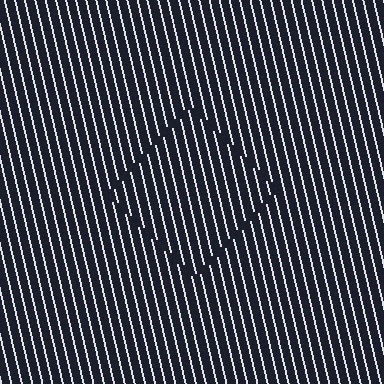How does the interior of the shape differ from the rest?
The interior of the shape contains the same grating, shifted by half a period — the contour is defined by the phase discontinuity where line-ends from the inner and outer gratings abut.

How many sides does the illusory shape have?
4 sides — the line-ends trace a square.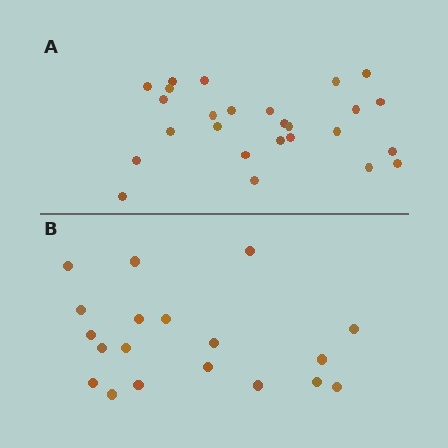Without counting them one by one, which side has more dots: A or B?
Region A (the top region) has more dots.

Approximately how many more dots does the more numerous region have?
Region A has roughly 8 or so more dots than region B.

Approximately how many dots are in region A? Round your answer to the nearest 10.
About 30 dots. (The exact count is 26, which rounds to 30.)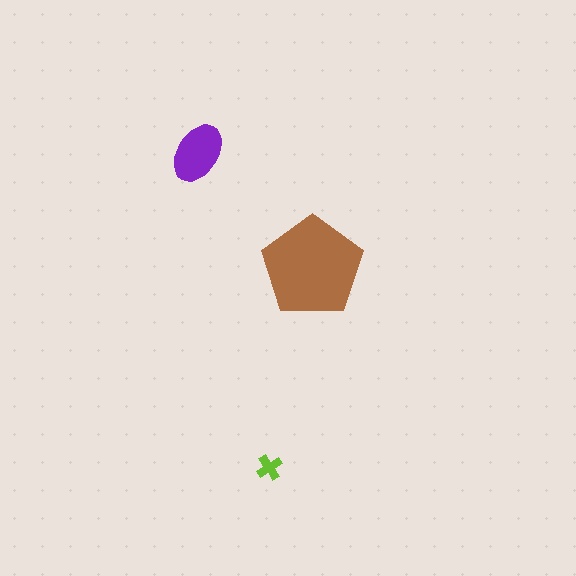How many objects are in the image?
There are 3 objects in the image.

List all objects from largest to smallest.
The brown pentagon, the purple ellipse, the lime cross.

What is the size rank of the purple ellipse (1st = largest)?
2nd.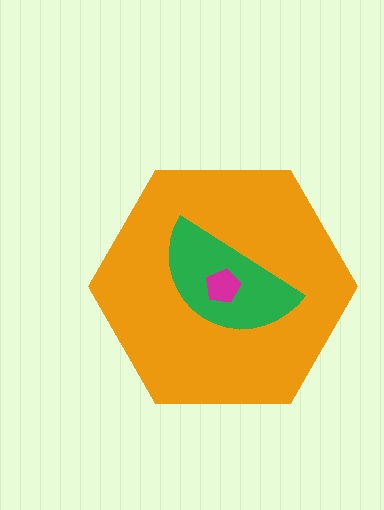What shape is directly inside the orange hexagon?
The green semicircle.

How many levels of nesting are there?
3.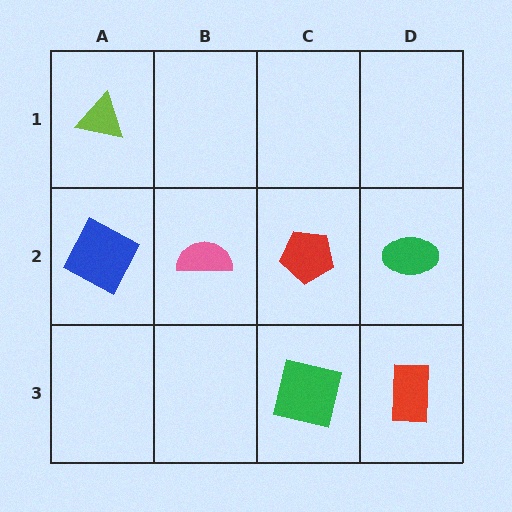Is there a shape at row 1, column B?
No, that cell is empty.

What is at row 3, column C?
A green square.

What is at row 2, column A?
A blue square.